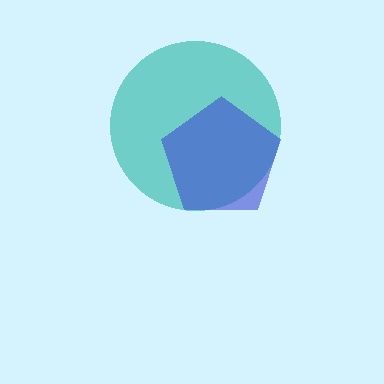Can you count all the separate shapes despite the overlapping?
Yes, there are 2 separate shapes.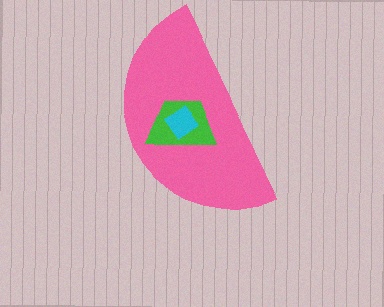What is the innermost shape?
The cyan diamond.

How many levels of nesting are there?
3.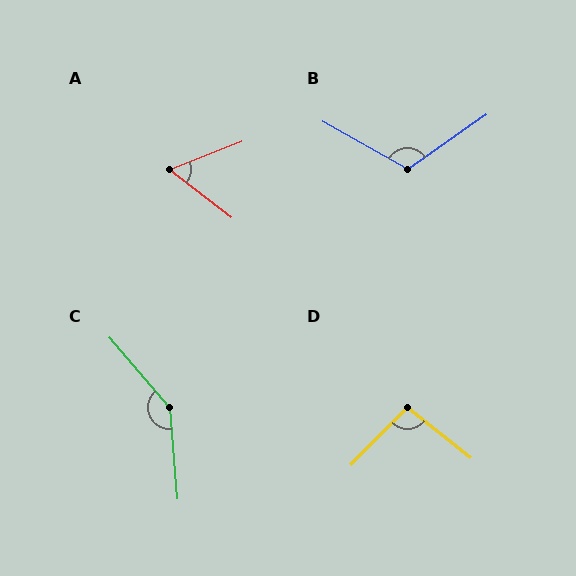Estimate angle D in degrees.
Approximately 96 degrees.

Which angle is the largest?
C, at approximately 145 degrees.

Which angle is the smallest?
A, at approximately 59 degrees.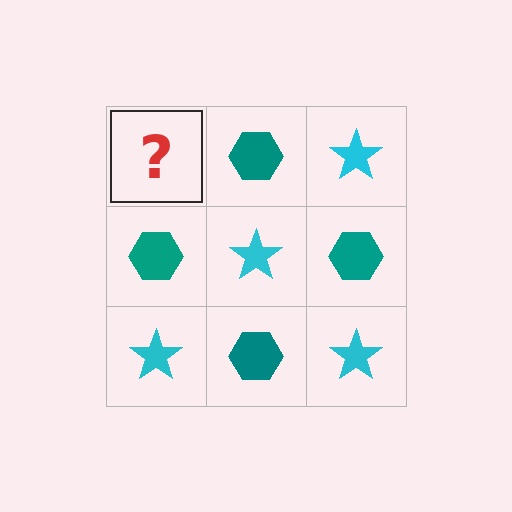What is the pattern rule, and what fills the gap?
The rule is that it alternates cyan star and teal hexagon in a checkerboard pattern. The gap should be filled with a cyan star.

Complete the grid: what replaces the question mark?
The question mark should be replaced with a cyan star.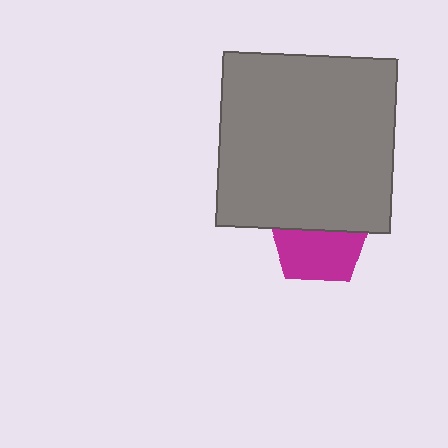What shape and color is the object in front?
The object in front is a gray square.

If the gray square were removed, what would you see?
You would see the complete magenta pentagon.